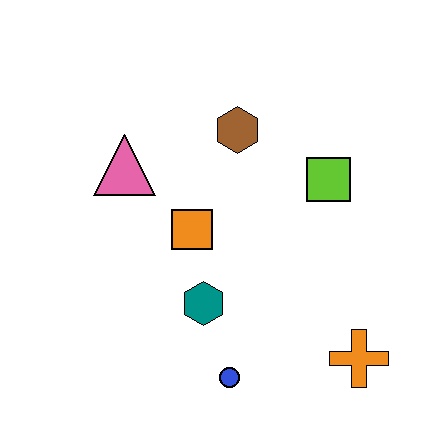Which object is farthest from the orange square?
The orange cross is farthest from the orange square.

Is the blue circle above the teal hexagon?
No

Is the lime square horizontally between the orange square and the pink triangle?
No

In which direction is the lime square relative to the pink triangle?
The lime square is to the right of the pink triangle.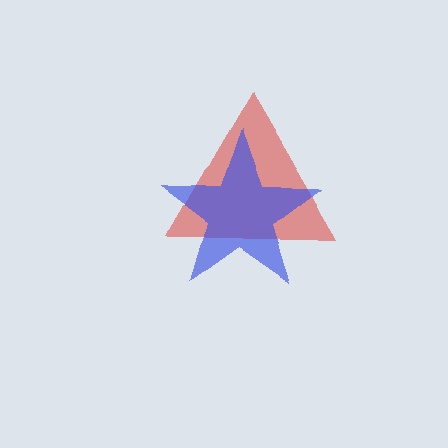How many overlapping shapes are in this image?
There are 2 overlapping shapes in the image.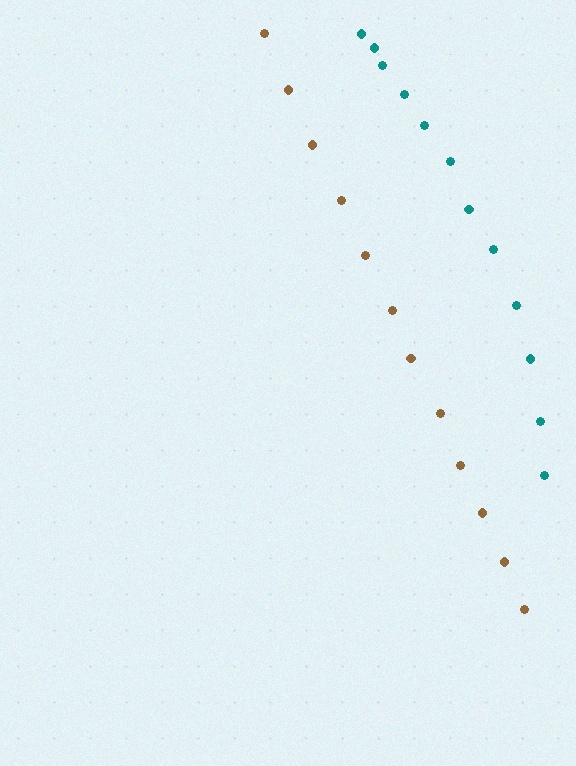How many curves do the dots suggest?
There are 2 distinct paths.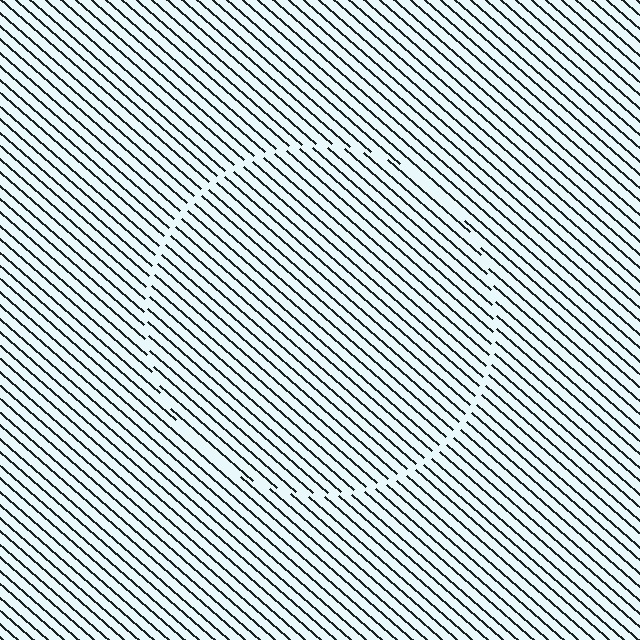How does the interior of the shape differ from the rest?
The interior of the shape contains the same grating, shifted by half a period — the contour is defined by the phase discontinuity where line-ends from the inner and outer gratings abut.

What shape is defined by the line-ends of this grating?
An illusory circle. The interior of the shape contains the same grating, shifted by half a period — the contour is defined by the phase discontinuity where line-ends from the inner and outer gratings abut.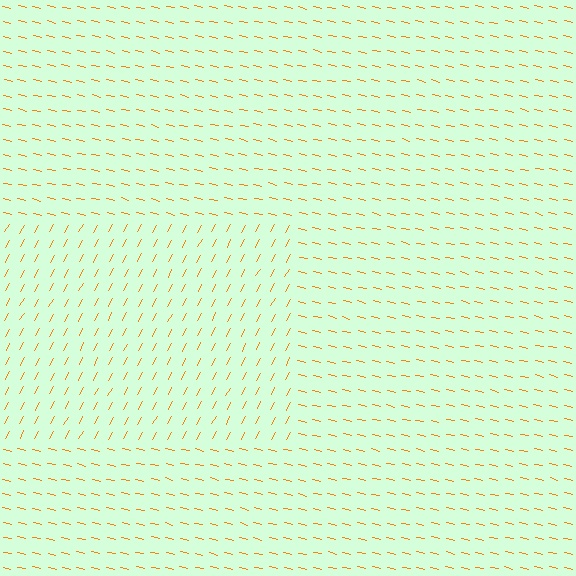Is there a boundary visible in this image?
Yes, there is a texture boundary formed by a change in line orientation.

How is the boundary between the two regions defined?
The boundary is defined purely by a change in line orientation (approximately 74 degrees difference). All lines are the same color and thickness.